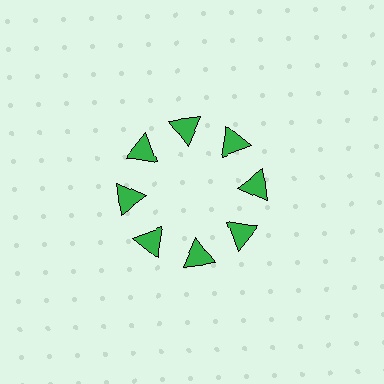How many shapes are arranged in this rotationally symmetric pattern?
There are 8 shapes, arranged in 8 groups of 1.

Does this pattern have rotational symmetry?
Yes, this pattern has 8-fold rotational symmetry. It looks the same after rotating 45 degrees around the center.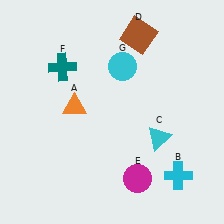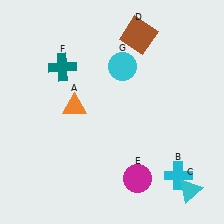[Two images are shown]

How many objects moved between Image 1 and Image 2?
1 object moved between the two images.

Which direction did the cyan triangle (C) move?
The cyan triangle (C) moved down.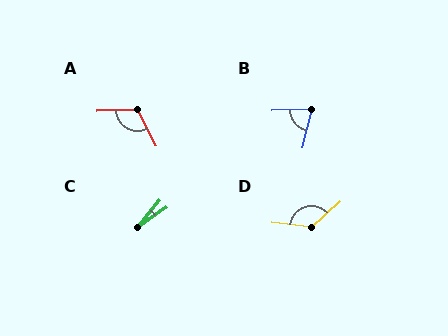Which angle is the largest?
D, at approximately 130 degrees.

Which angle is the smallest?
C, at approximately 17 degrees.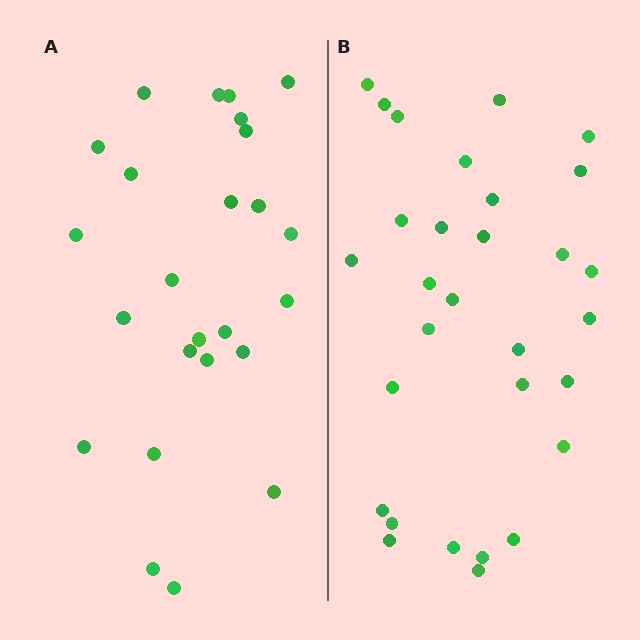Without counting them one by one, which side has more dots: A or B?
Region B (the right region) has more dots.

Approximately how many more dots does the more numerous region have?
Region B has about 5 more dots than region A.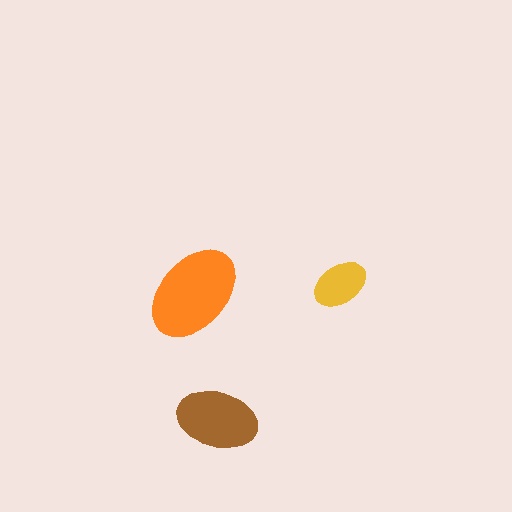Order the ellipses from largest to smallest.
the orange one, the brown one, the yellow one.